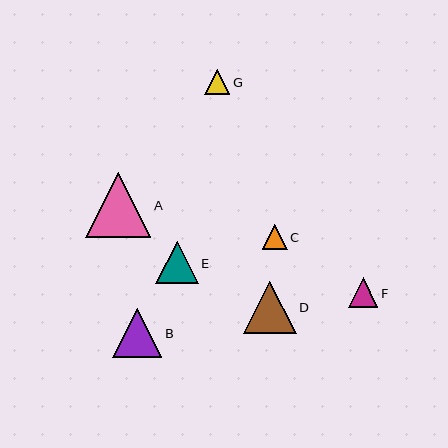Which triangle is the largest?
Triangle A is the largest with a size of approximately 65 pixels.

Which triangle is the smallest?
Triangle C is the smallest with a size of approximately 25 pixels.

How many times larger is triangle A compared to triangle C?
Triangle A is approximately 2.6 times the size of triangle C.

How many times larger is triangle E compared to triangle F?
Triangle E is approximately 1.4 times the size of triangle F.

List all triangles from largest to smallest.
From largest to smallest: A, D, B, E, F, G, C.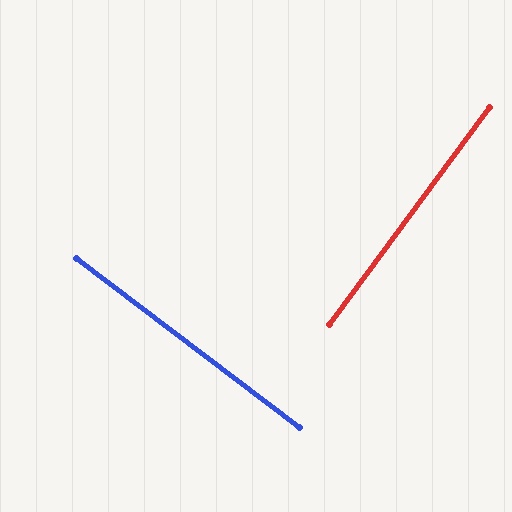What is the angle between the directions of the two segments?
Approximately 89 degrees.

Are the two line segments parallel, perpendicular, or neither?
Perpendicular — they meet at approximately 89°.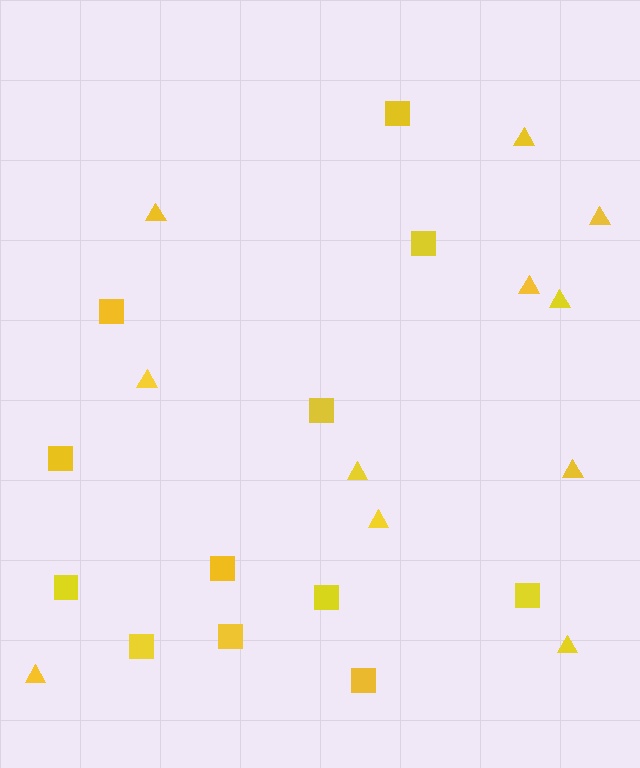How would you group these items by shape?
There are 2 groups: one group of triangles (11) and one group of squares (12).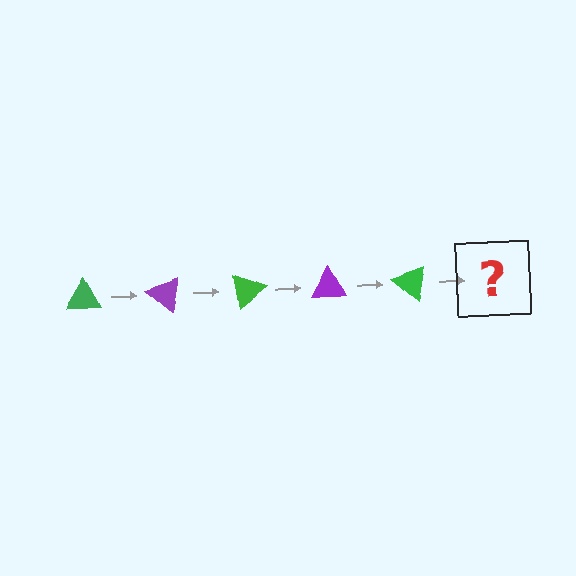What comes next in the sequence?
The next element should be a purple triangle, rotated 200 degrees from the start.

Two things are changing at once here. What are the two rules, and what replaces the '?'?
The two rules are that it rotates 40 degrees each step and the color cycles through green and purple. The '?' should be a purple triangle, rotated 200 degrees from the start.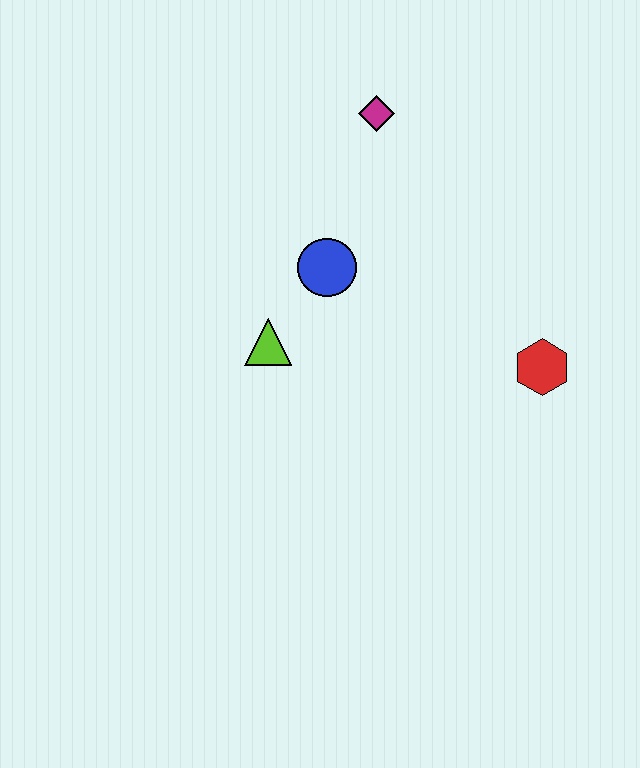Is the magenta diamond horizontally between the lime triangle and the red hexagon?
Yes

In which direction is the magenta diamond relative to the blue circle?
The magenta diamond is above the blue circle.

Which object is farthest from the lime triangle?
The red hexagon is farthest from the lime triangle.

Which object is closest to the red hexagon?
The blue circle is closest to the red hexagon.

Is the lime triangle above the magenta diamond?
No